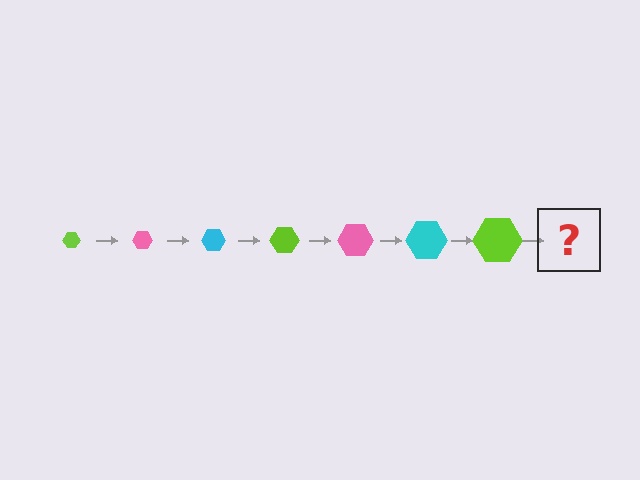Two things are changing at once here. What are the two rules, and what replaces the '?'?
The two rules are that the hexagon grows larger each step and the color cycles through lime, pink, and cyan. The '?' should be a pink hexagon, larger than the previous one.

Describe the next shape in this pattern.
It should be a pink hexagon, larger than the previous one.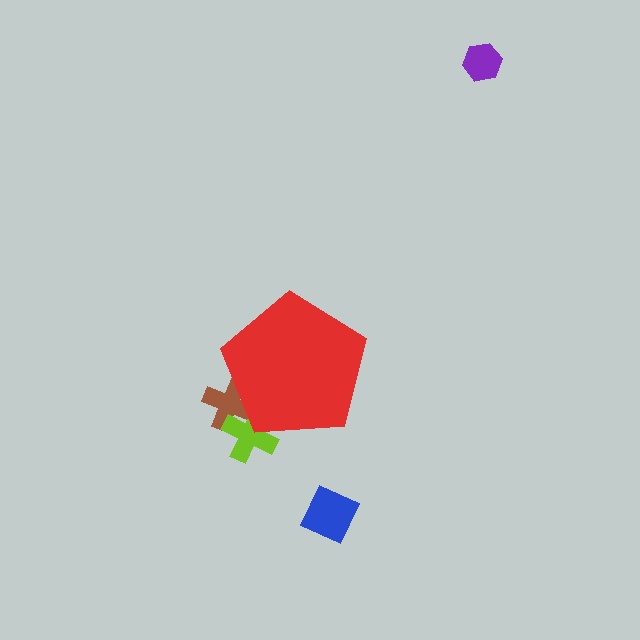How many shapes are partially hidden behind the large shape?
2 shapes are partially hidden.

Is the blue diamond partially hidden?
No, the blue diamond is fully visible.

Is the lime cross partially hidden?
Yes, the lime cross is partially hidden behind the red pentagon.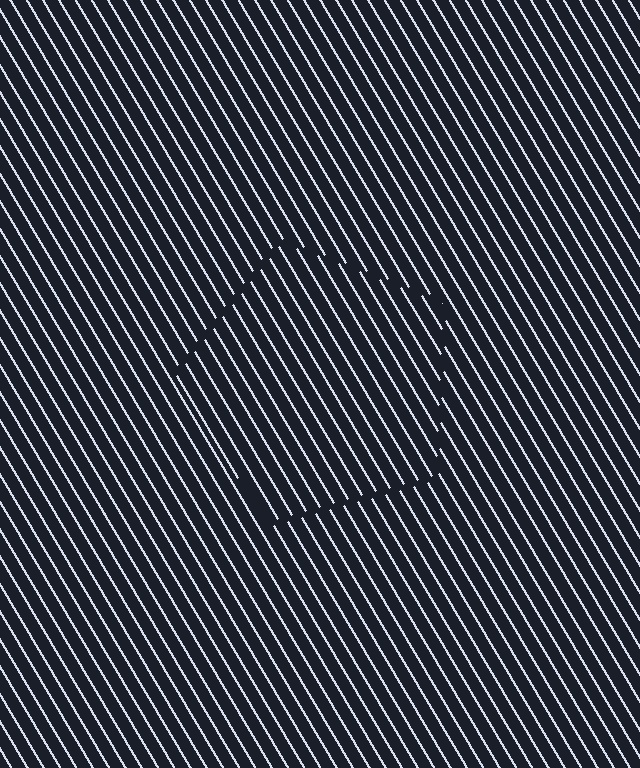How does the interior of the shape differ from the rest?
The interior of the shape contains the same grating, shifted by half a period — the contour is defined by the phase discontinuity where line-ends from the inner and outer gratings abut.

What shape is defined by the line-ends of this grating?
An illusory pentagon. The interior of the shape contains the same grating, shifted by half a period — the contour is defined by the phase discontinuity where line-ends from the inner and outer gratings abut.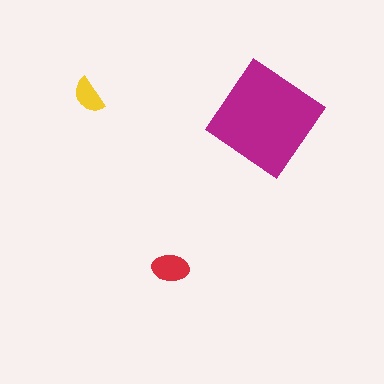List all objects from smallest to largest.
The yellow semicircle, the red ellipse, the magenta diamond.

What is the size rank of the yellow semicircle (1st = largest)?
3rd.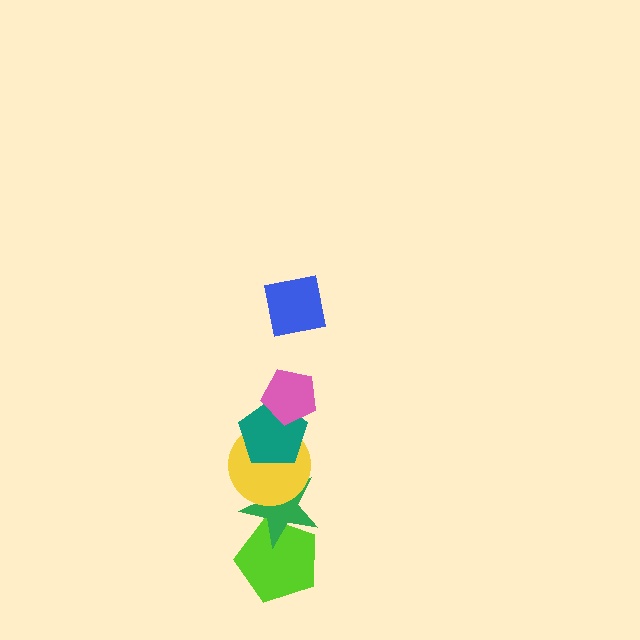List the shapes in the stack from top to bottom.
From top to bottom: the blue square, the pink pentagon, the teal pentagon, the yellow circle, the green star, the lime pentagon.